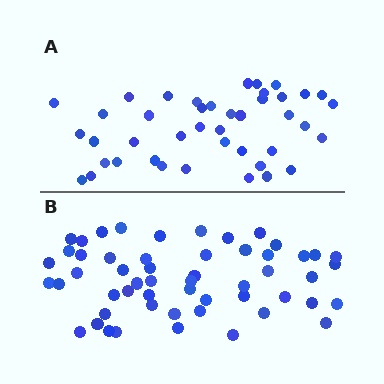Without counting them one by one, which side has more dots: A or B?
Region B (the bottom region) has more dots.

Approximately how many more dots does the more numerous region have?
Region B has roughly 12 or so more dots than region A.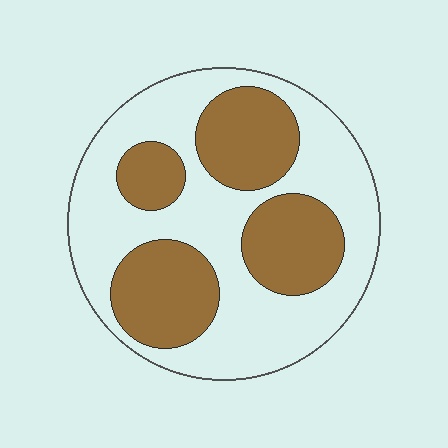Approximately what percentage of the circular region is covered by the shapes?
Approximately 40%.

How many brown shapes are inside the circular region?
4.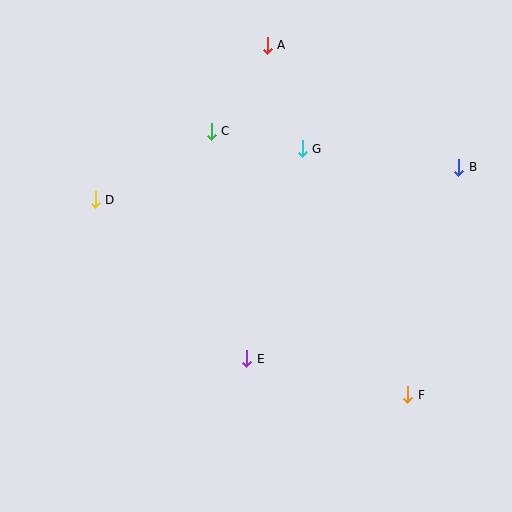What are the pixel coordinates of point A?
Point A is at (267, 45).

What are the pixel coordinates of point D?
Point D is at (95, 200).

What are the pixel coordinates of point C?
Point C is at (211, 131).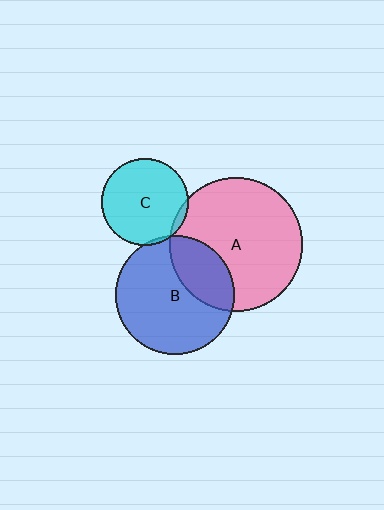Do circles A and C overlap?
Yes.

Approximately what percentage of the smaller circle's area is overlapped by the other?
Approximately 5%.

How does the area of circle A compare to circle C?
Approximately 2.3 times.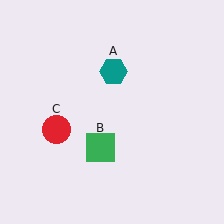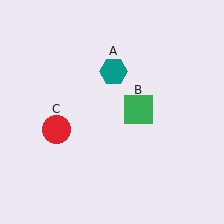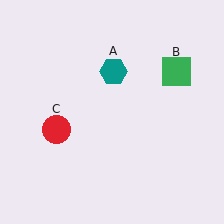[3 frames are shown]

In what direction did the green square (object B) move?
The green square (object B) moved up and to the right.